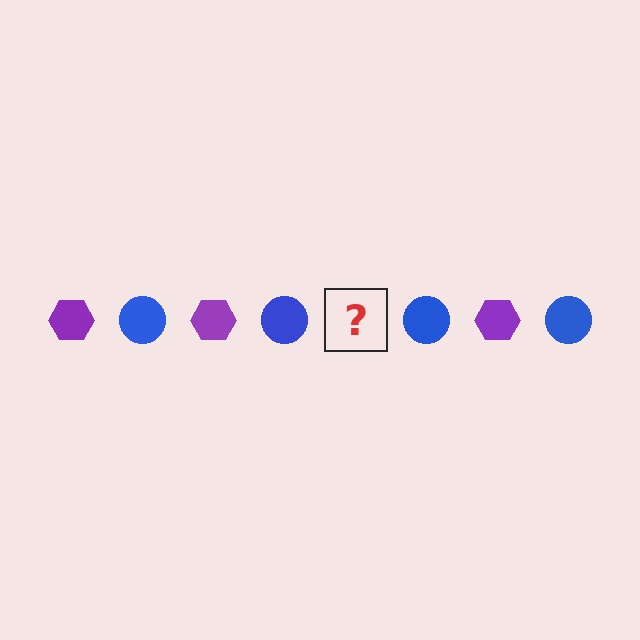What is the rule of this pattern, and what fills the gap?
The rule is that the pattern alternates between purple hexagon and blue circle. The gap should be filled with a purple hexagon.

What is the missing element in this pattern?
The missing element is a purple hexagon.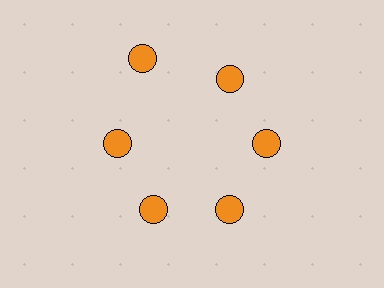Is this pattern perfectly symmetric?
No. The 6 orange circles are arranged in a ring, but one element near the 11 o'clock position is pushed outward from the center, breaking the 6-fold rotational symmetry.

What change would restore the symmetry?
The symmetry would be restored by moving it inward, back onto the ring so that all 6 circles sit at equal angles and equal distance from the center.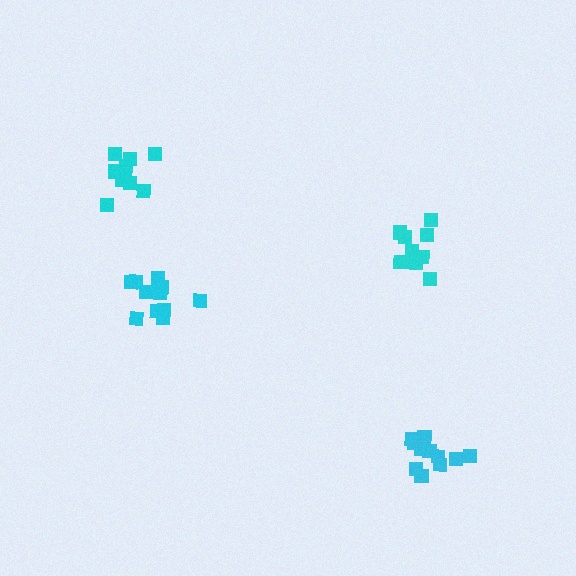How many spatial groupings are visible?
There are 4 spatial groupings.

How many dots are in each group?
Group 1: 12 dots, Group 2: 11 dots, Group 3: 12 dots, Group 4: 11 dots (46 total).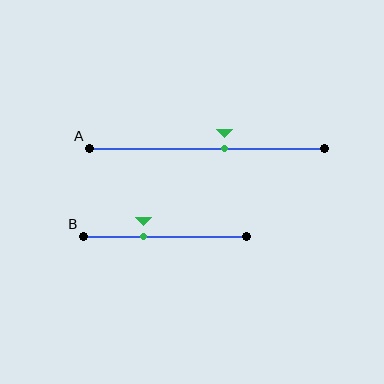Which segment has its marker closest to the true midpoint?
Segment A has its marker closest to the true midpoint.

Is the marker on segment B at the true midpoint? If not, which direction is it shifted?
No, the marker on segment B is shifted to the left by about 13% of the segment length.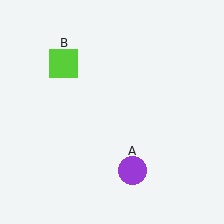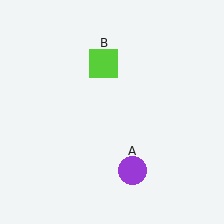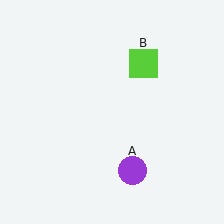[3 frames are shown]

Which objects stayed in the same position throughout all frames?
Purple circle (object A) remained stationary.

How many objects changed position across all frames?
1 object changed position: lime square (object B).